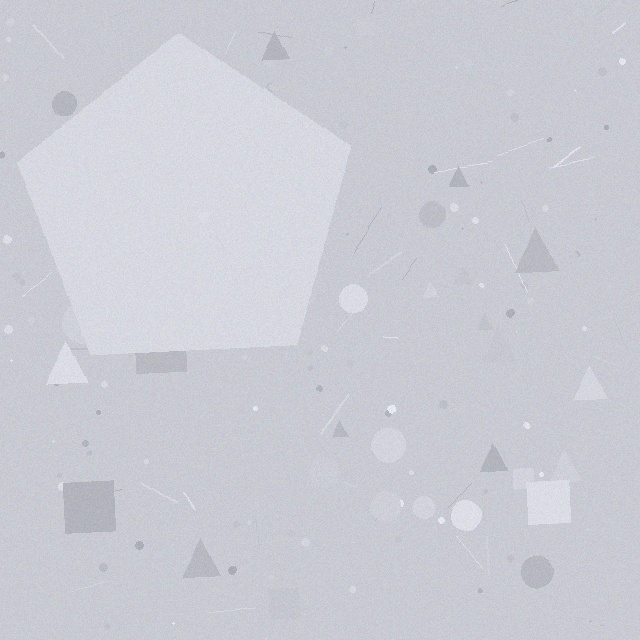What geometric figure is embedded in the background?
A pentagon is embedded in the background.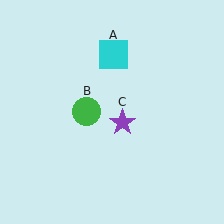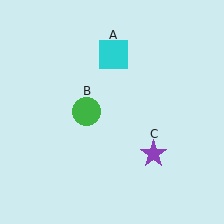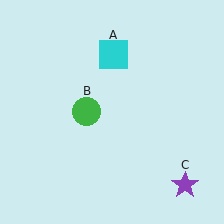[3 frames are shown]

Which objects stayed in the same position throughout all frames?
Cyan square (object A) and green circle (object B) remained stationary.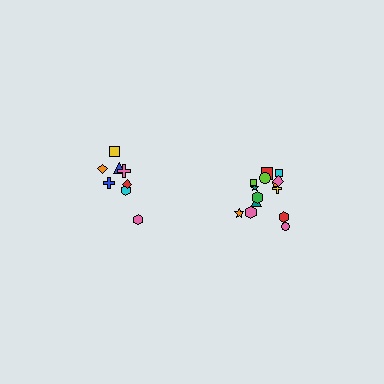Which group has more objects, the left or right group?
The right group.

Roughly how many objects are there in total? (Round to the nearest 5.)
Roughly 25 objects in total.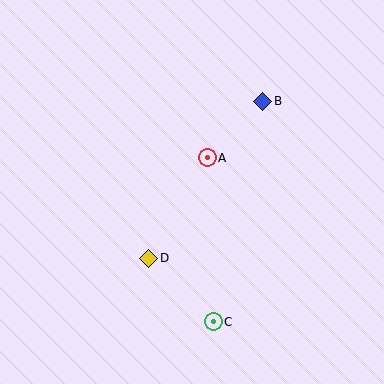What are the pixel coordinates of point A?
Point A is at (207, 158).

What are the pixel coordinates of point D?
Point D is at (149, 258).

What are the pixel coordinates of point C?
Point C is at (213, 322).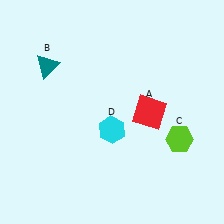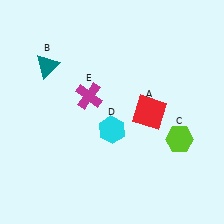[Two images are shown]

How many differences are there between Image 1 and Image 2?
There is 1 difference between the two images.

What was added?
A magenta cross (E) was added in Image 2.